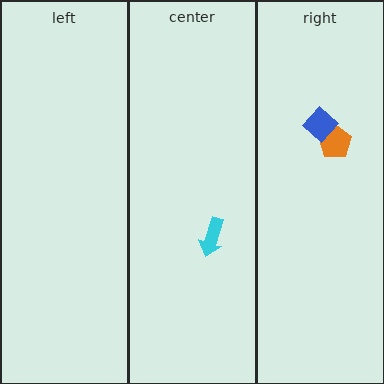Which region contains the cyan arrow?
The center region.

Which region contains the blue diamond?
The right region.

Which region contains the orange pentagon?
The right region.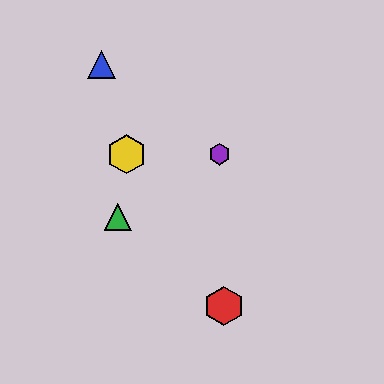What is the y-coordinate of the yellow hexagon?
The yellow hexagon is at y≈154.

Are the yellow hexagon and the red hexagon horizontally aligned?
No, the yellow hexagon is at y≈154 and the red hexagon is at y≈306.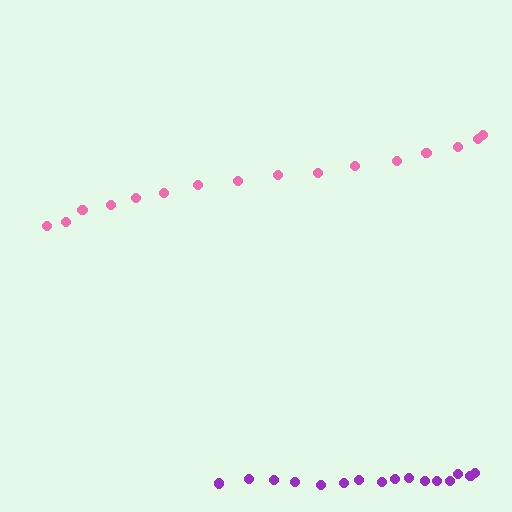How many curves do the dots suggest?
There are 2 distinct paths.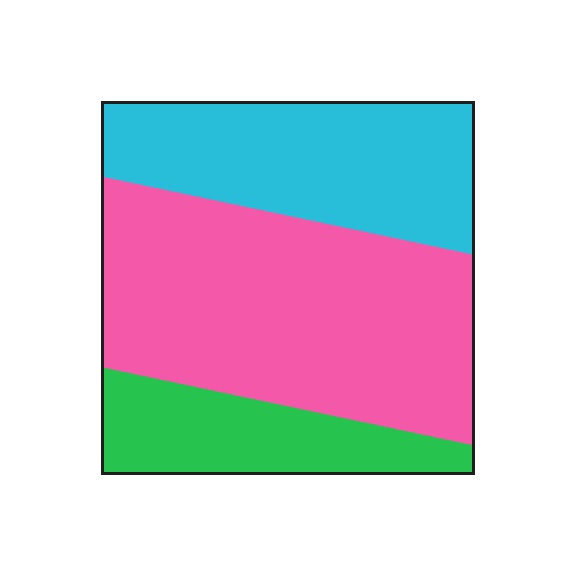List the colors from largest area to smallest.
From largest to smallest: pink, cyan, green.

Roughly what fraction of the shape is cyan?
Cyan takes up between a sixth and a third of the shape.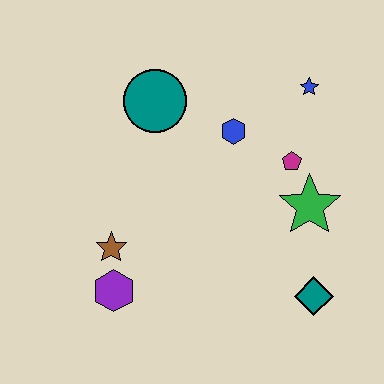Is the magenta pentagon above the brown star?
Yes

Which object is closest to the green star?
The magenta pentagon is closest to the green star.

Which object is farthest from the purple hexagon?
The blue star is farthest from the purple hexagon.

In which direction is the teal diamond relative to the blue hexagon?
The teal diamond is below the blue hexagon.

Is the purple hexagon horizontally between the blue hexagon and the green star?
No